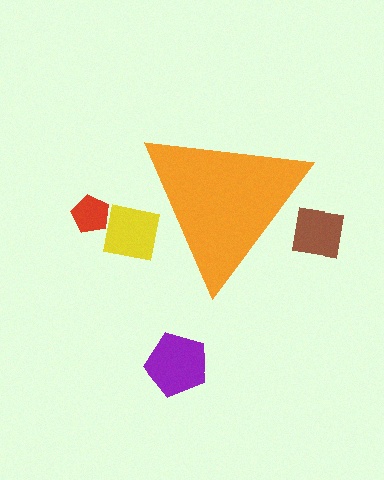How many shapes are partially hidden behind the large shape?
2 shapes are partially hidden.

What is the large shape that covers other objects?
An orange triangle.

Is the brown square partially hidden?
Yes, the brown square is partially hidden behind the orange triangle.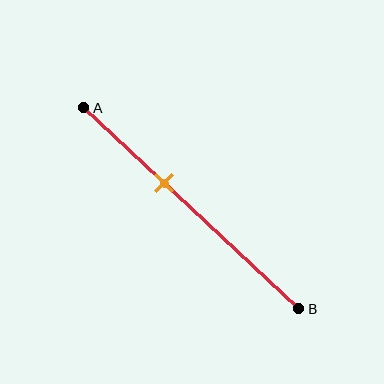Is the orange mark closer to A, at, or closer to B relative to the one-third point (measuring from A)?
The orange mark is closer to point B than the one-third point of segment AB.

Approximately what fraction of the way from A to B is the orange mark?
The orange mark is approximately 35% of the way from A to B.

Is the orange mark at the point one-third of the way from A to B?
No, the mark is at about 35% from A, not at the 33% one-third point.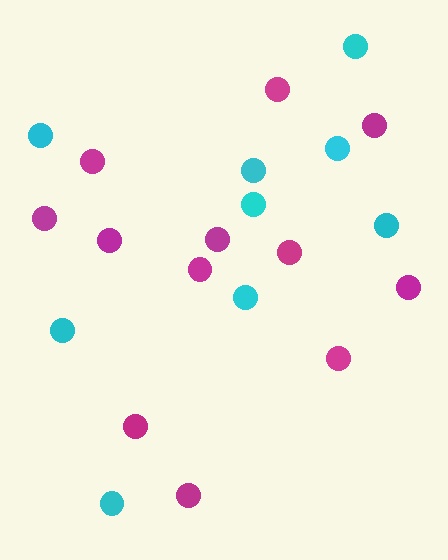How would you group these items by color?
There are 2 groups: one group of magenta circles (12) and one group of cyan circles (9).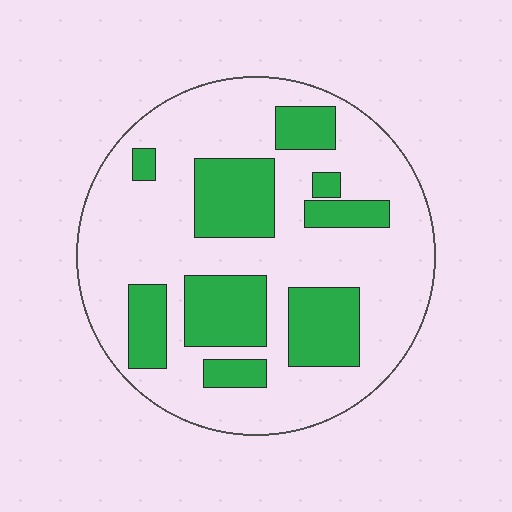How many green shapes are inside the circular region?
9.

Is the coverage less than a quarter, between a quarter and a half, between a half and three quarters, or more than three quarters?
Between a quarter and a half.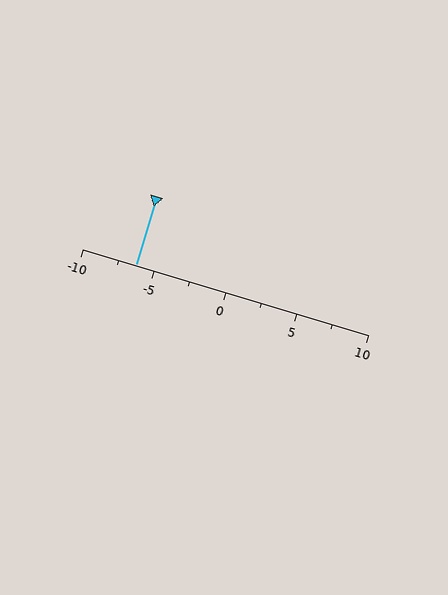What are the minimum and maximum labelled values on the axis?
The axis runs from -10 to 10.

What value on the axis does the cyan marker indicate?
The marker indicates approximately -6.2.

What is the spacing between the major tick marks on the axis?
The major ticks are spaced 5 apart.